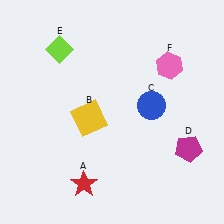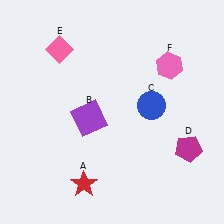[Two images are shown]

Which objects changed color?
B changed from yellow to purple. E changed from lime to pink.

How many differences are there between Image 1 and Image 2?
There are 2 differences between the two images.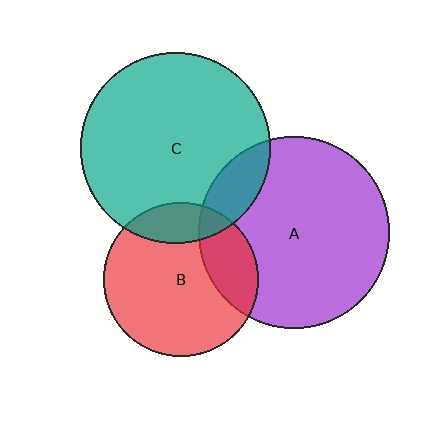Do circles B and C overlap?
Yes.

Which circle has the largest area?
Circle A (purple).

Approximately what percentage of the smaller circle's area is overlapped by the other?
Approximately 15%.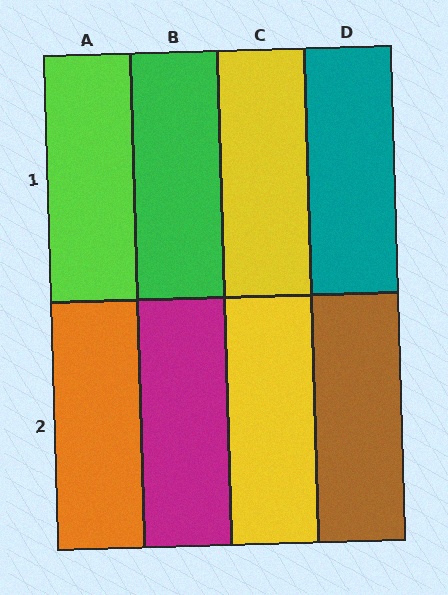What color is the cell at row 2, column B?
Magenta.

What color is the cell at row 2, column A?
Orange.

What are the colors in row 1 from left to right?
Lime, green, yellow, teal.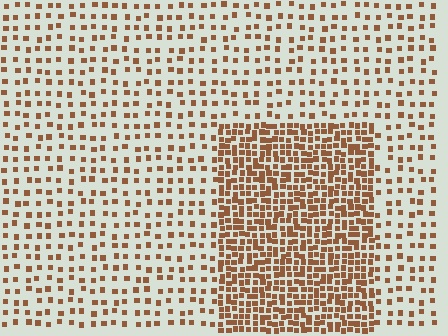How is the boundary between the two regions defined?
The boundary is defined by a change in element density (approximately 2.6x ratio). All elements are the same color, size, and shape.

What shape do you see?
I see a rectangle.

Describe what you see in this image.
The image contains small brown elements arranged at two different densities. A rectangle-shaped region is visible where the elements are more densely packed than the surrounding area.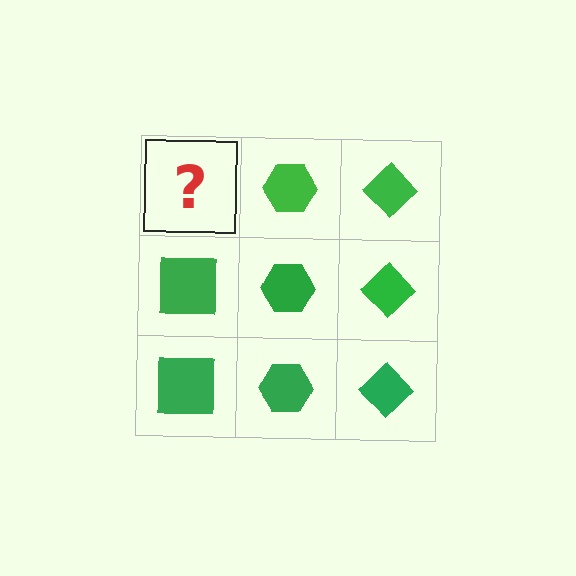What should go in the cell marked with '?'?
The missing cell should contain a green square.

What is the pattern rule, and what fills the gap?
The rule is that each column has a consistent shape. The gap should be filled with a green square.